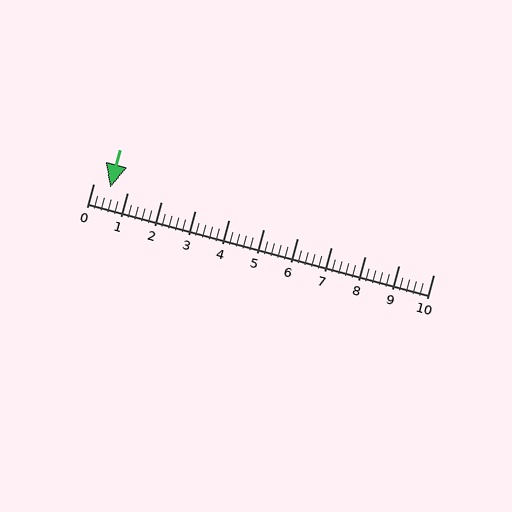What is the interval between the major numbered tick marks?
The major tick marks are spaced 1 units apart.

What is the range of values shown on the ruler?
The ruler shows values from 0 to 10.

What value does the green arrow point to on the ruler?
The green arrow points to approximately 0.5.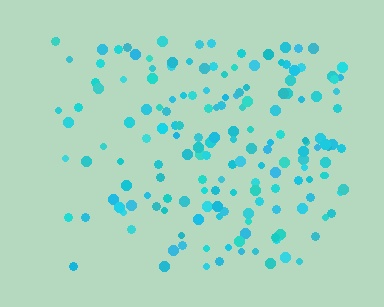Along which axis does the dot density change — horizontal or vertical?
Horizontal.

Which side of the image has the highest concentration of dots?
The right.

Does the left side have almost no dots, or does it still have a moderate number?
Still a moderate number, just noticeably fewer than the right.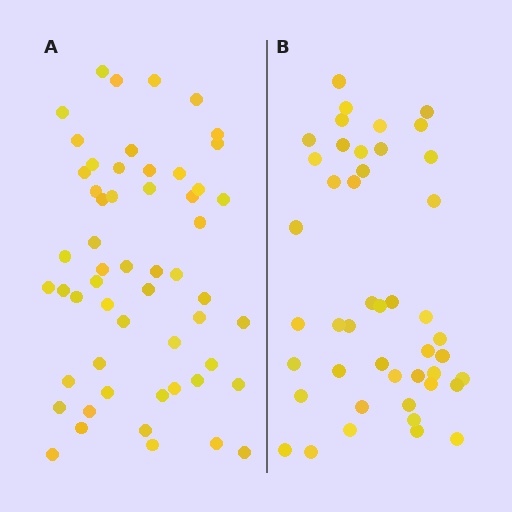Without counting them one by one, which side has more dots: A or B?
Region A (the left region) has more dots.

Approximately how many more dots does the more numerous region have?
Region A has roughly 10 or so more dots than region B.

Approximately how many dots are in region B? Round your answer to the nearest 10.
About 40 dots. (The exact count is 45, which rounds to 40.)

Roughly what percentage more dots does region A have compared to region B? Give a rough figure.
About 20% more.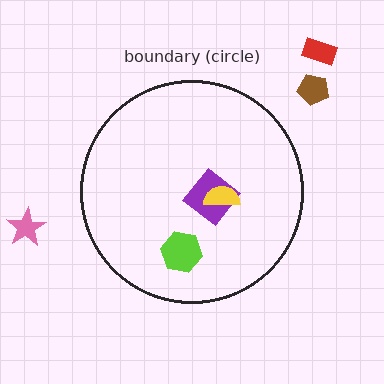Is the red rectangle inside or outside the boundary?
Outside.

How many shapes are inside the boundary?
3 inside, 3 outside.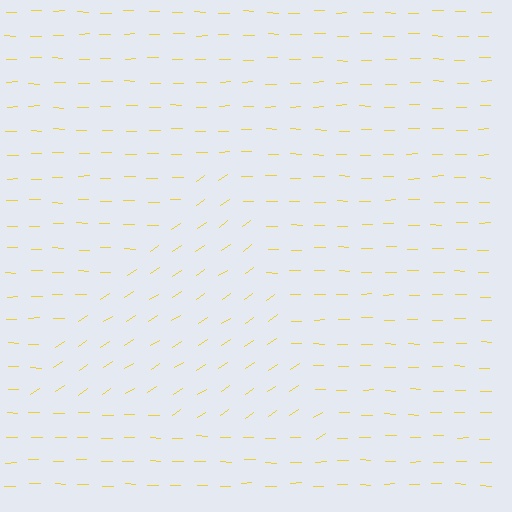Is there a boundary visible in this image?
Yes, there is a texture boundary formed by a change in line orientation.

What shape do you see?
I see a triangle.